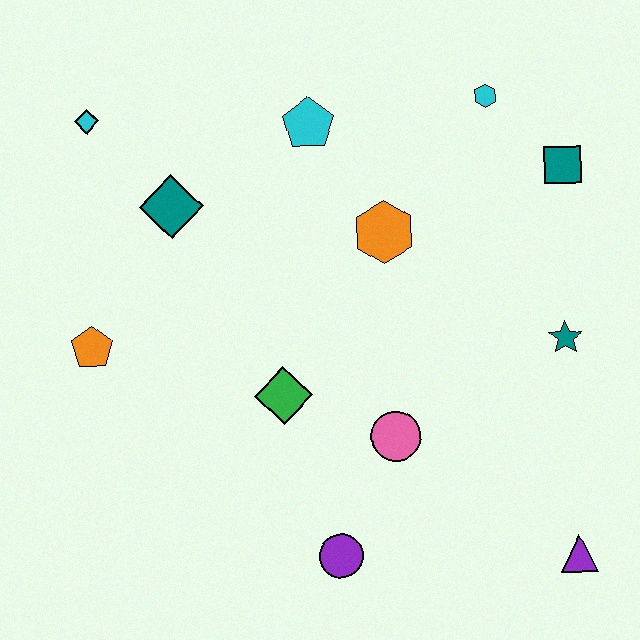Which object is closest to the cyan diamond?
The teal diamond is closest to the cyan diamond.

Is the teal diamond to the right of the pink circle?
No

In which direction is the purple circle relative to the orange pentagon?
The purple circle is to the right of the orange pentagon.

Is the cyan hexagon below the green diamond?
No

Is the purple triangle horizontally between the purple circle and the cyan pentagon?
No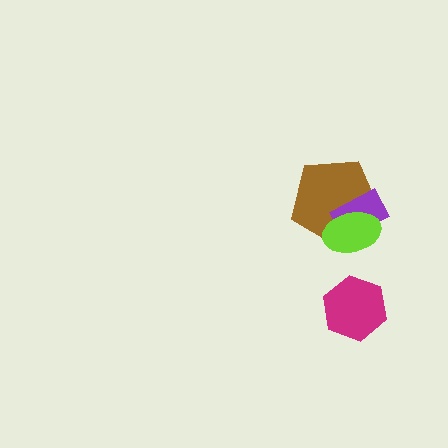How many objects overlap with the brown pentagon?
2 objects overlap with the brown pentagon.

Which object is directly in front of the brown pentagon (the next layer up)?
The purple rectangle is directly in front of the brown pentagon.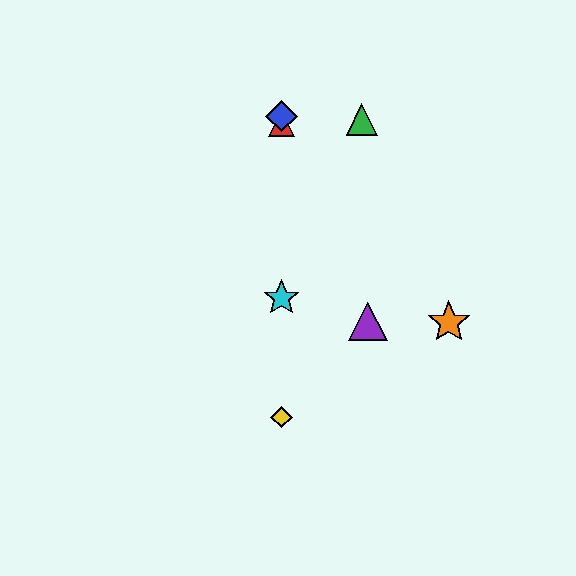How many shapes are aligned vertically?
4 shapes (the red triangle, the blue diamond, the yellow diamond, the cyan star) are aligned vertically.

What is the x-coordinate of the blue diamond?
The blue diamond is at x≈282.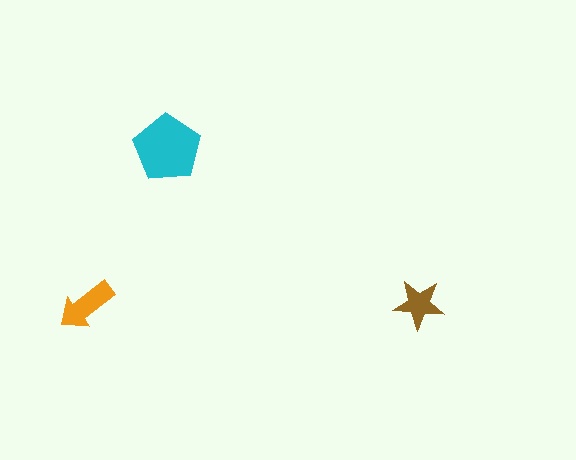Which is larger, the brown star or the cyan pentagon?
The cyan pentagon.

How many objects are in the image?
There are 3 objects in the image.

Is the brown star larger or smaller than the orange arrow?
Smaller.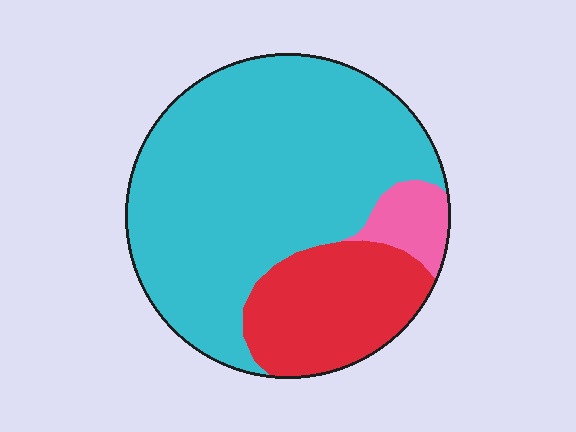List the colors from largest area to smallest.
From largest to smallest: cyan, red, pink.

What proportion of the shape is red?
Red covers 23% of the shape.